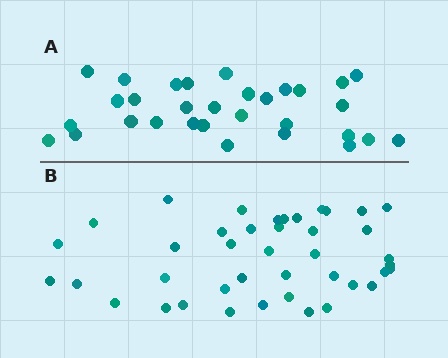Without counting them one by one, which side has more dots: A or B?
Region B (the bottom region) has more dots.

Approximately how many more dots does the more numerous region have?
Region B has roughly 10 or so more dots than region A.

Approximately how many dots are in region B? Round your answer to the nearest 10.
About 40 dots. (The exact count is 41, which rounds to 40.)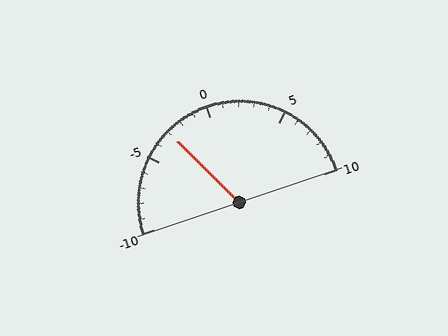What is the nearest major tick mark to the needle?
The nearest major tick mark is -5.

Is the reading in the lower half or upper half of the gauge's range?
The reading is in the lower half of the range (-10 to 10).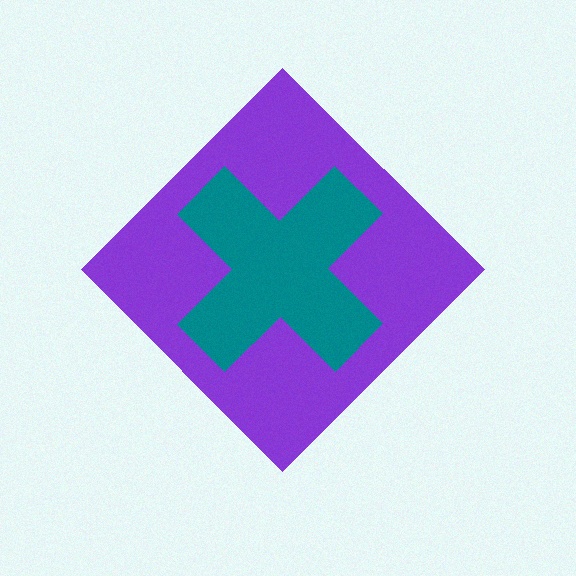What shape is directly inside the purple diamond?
The teal cross.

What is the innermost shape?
The teal cross.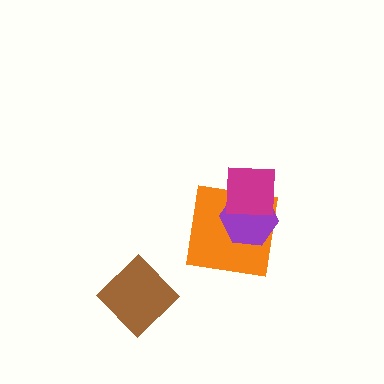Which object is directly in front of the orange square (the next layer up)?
The purple hexagon is directly in front of the orange square.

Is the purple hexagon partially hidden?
Yes, it is partially covered by another shape.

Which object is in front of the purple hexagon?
The magenta square is in front of the purple hexagon.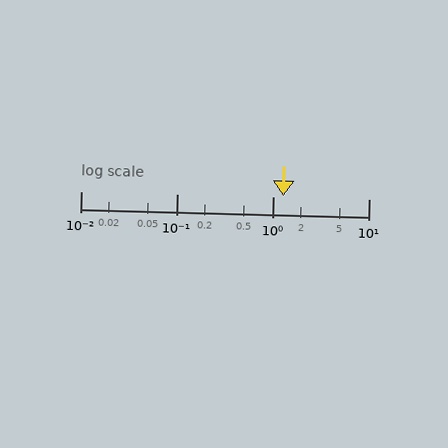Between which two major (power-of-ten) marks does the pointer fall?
The pointer is between 1 and 10.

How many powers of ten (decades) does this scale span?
The scale spans 3 decades, from 0.01 to 10.